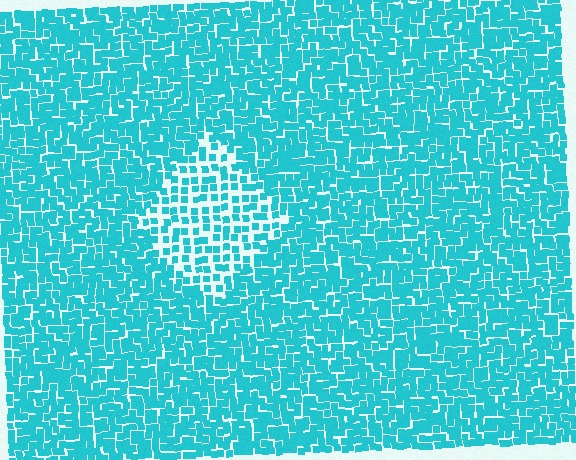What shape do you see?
I see a diamond.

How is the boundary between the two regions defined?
The boundary is defined by a change in element density (approximately 1.9x ratio). All elements are the same color, size, and shape.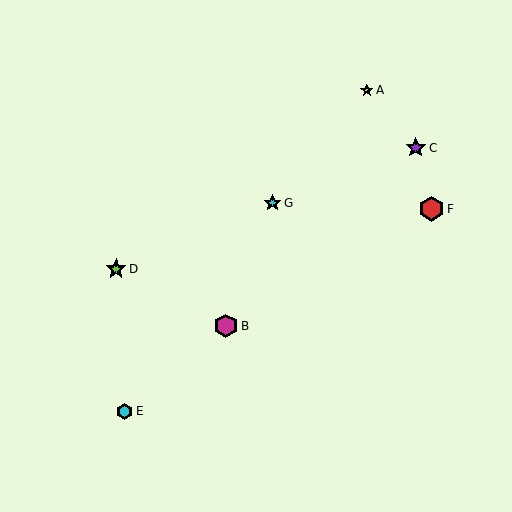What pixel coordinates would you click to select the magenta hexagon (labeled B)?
Click at (226, 326) to select the magenta hexagon B.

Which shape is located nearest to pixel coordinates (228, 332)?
The magenta hexagon (labeled B) at (226, 326) is nearest to that location.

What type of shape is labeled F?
Shape F is a red hexagon.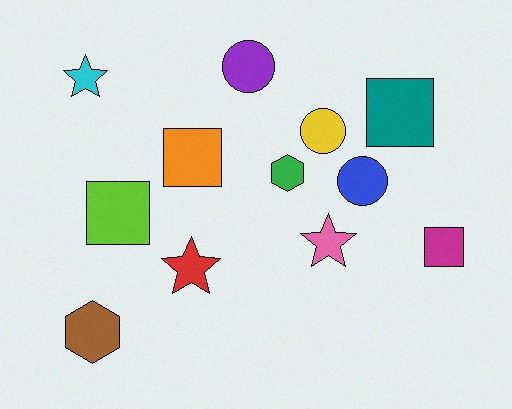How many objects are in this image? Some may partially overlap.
There are 12 objects.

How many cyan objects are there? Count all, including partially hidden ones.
There is 1 cyan object.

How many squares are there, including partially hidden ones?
There are 4 squares.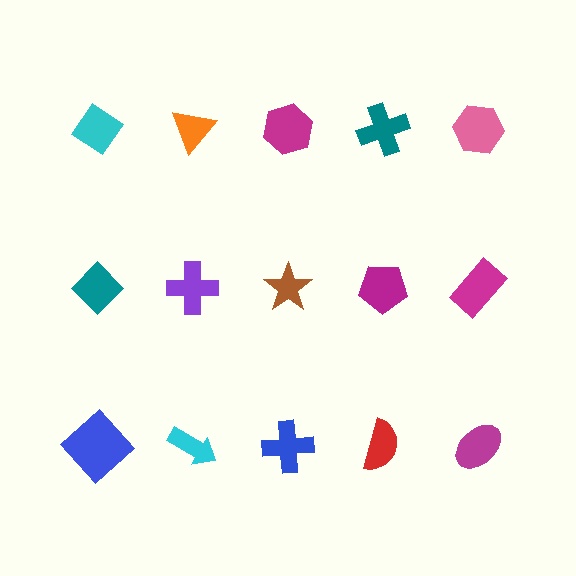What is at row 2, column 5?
A magenta rectangle.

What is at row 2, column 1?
A teal diamond.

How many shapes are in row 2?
5 shapes.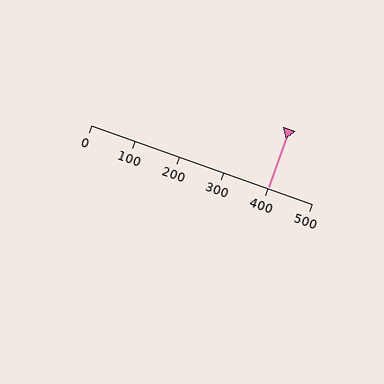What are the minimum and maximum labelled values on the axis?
The axis runs from 0 to 500.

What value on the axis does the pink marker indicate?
The marker indicates approximately 400.